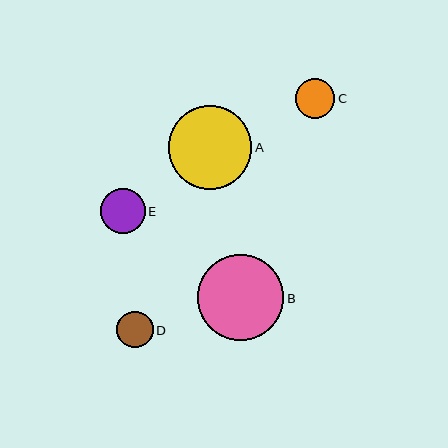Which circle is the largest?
Circle B is the largest with a size of approximately 86 pixels.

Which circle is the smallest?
Circle D is the smallest with a size of approximately 37 pixels.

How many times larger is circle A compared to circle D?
Circle A is approximately 2.3 times the size of circle D.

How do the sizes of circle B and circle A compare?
Circle B and circle A are approximately the same size.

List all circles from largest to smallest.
From largest to smallest: B, A, E, C, D.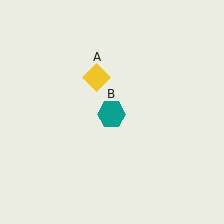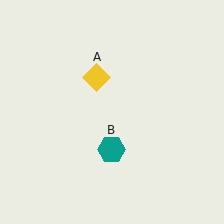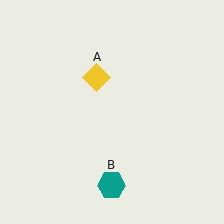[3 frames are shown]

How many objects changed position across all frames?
1 object changed position: teal hexagon (object B).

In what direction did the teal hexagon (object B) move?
The teal hexagon (object B) moved down.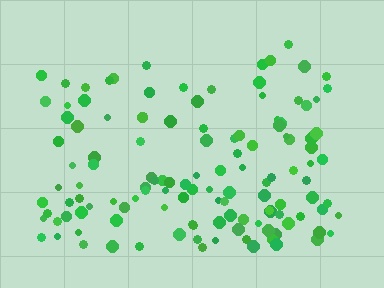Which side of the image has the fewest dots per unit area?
The top.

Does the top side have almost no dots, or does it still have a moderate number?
Still a moderate number, just noticeably fewer than the bottom.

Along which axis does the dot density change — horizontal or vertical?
Vertical.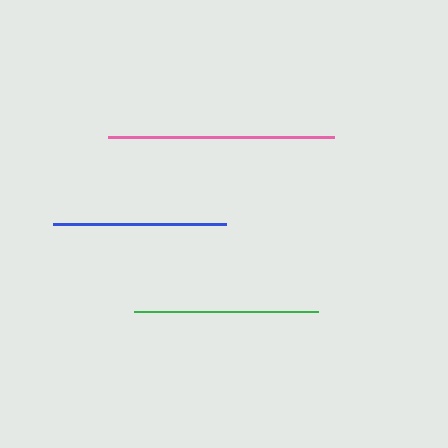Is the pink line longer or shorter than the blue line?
The pink line is longer than the blue line.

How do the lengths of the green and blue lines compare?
The green and blue lines are approximately the same length.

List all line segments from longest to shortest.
From longest to shortest: pink, green, blue.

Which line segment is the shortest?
The blue line is the shortest at approximately 173 pixels.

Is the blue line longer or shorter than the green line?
The green line is longer than the blue line.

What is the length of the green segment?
The green segment is approximately 184 pixels long.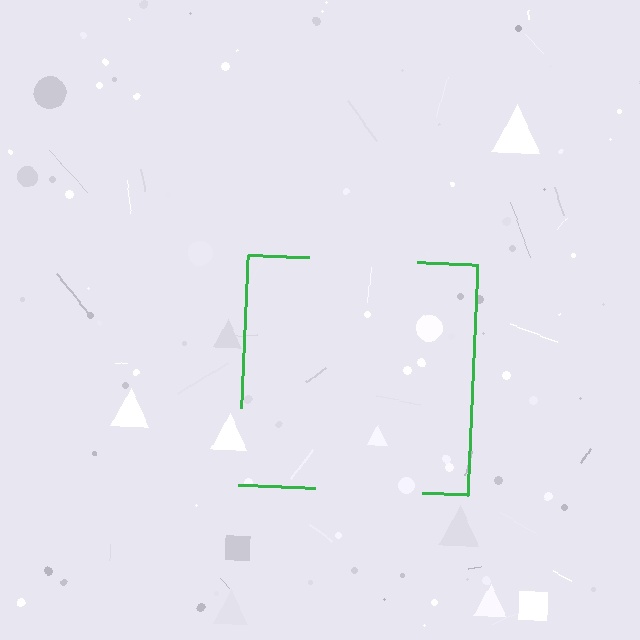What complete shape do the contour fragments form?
The contour fragments form a square.